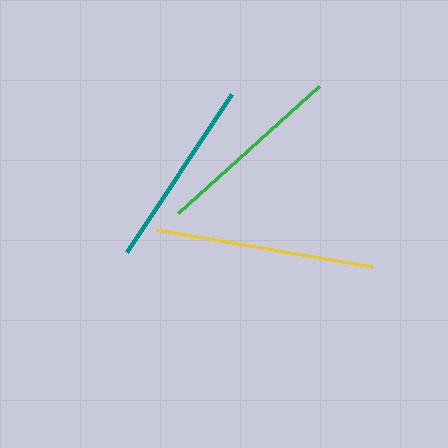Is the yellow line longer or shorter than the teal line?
The yellow line is longer than the teal line.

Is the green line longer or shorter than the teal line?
The green line is longer than the teal line.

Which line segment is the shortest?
The teal line is the shortest at approximately 189 pixels.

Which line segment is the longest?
The yellow line is the longest at approximately 219 pixels.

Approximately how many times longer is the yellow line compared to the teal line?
The yellow line is approximately 1.2 times the length of the teal line.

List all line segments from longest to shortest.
From longest to shortest: yellow, green, teal.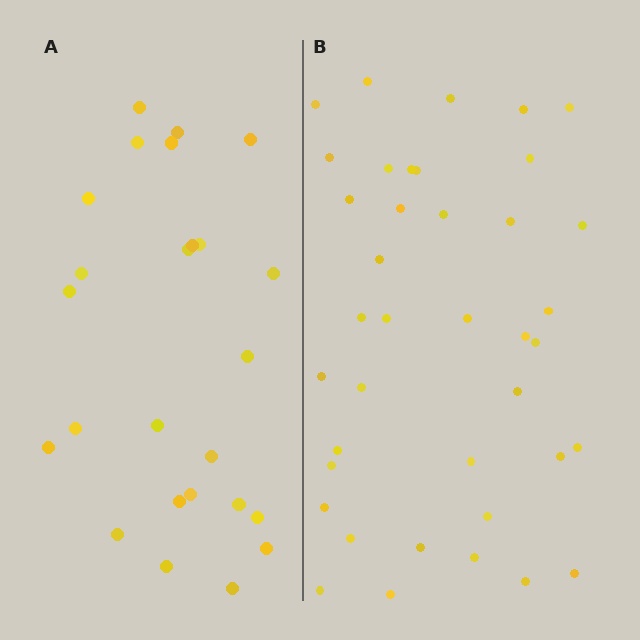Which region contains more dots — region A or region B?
Region B (the right region) has more dots.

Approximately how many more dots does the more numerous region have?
Region B has approximately 15 more dots than region A.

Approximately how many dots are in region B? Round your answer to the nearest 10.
About 40 dots. (The exact count is 39, which rounds to 40.)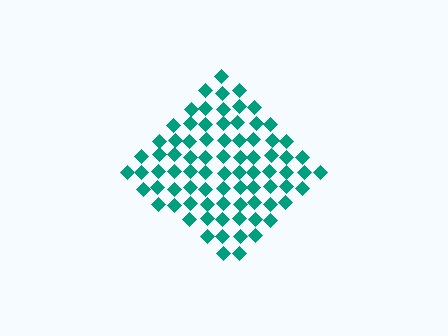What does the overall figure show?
The overall figure shows a diamond.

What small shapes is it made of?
It is made of small diamonds.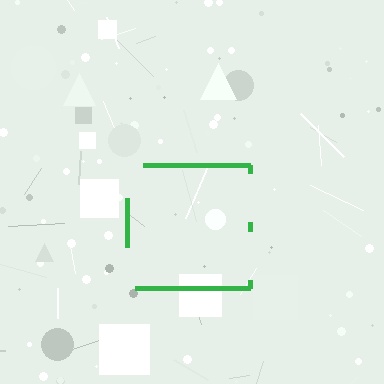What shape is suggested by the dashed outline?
The dashed outline suggests a square.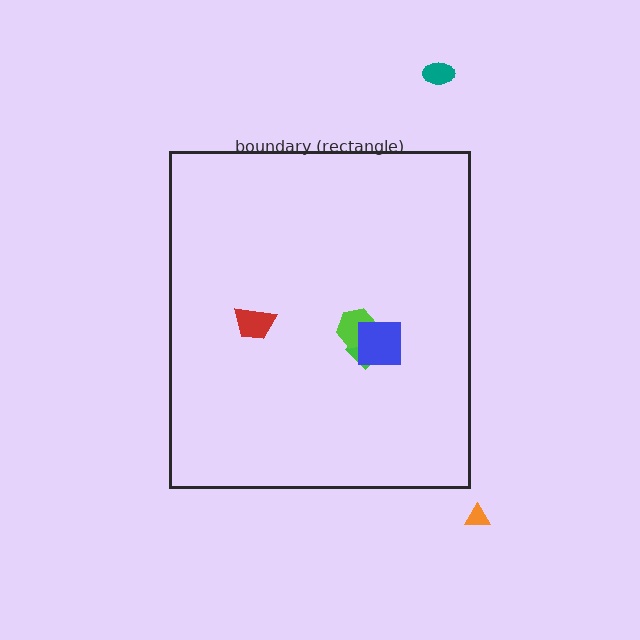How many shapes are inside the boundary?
4 inside, 2 outside.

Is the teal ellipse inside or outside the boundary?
Outside.